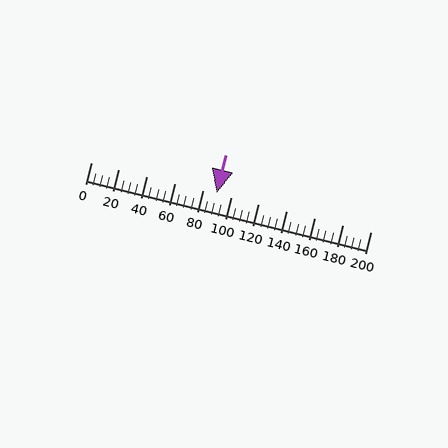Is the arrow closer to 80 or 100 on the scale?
The arrow is closer to 100.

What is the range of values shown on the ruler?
The ruler shows values from 0 to 200.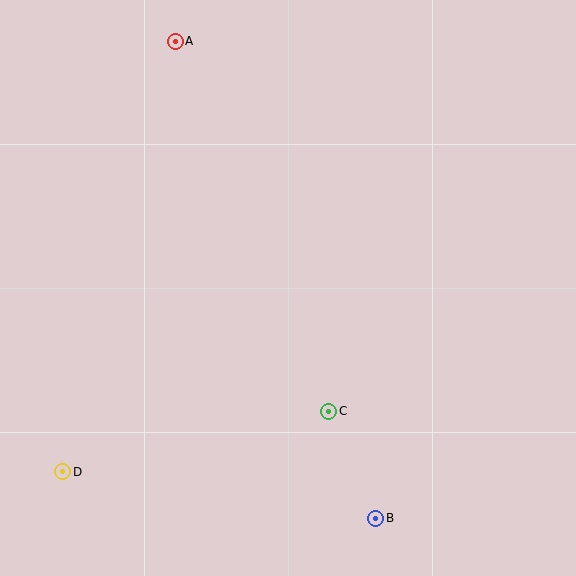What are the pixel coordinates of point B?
Point B is at (376, 518).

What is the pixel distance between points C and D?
The distance between C and D is 273 pixels.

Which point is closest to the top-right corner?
Point A is closest to the top-right corner.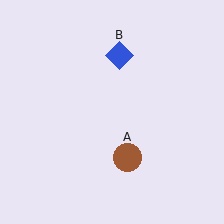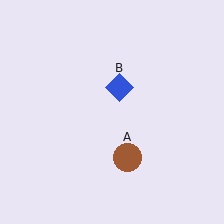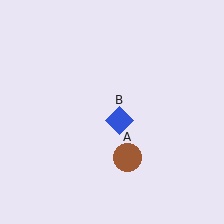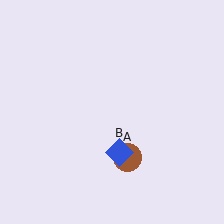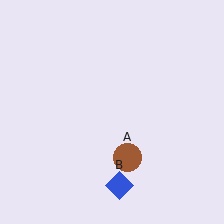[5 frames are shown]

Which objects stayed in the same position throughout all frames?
Brown circle (object A) remained stationary.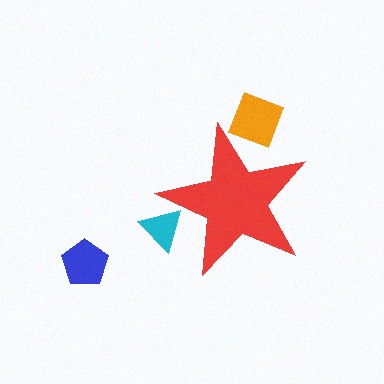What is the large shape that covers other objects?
A red star.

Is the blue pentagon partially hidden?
No, the blue pentagon is fully visible.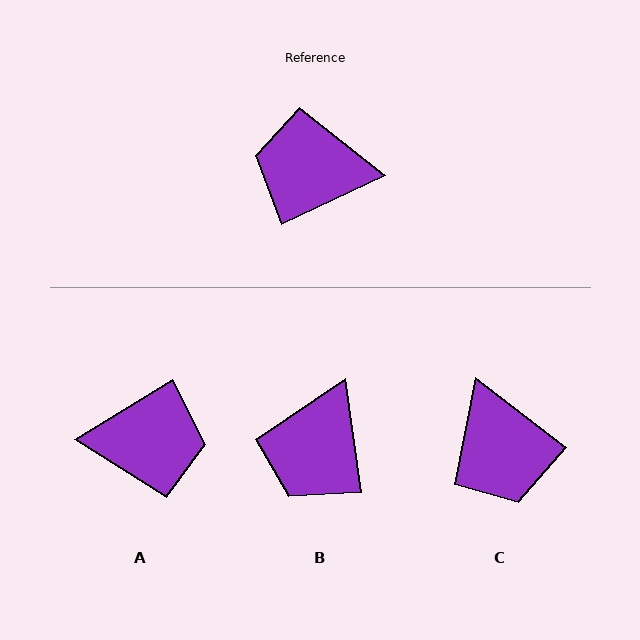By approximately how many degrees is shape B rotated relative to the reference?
Approximately 72 degrees counter-clockwise.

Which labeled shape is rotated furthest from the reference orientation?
A, about 174 degrees away.